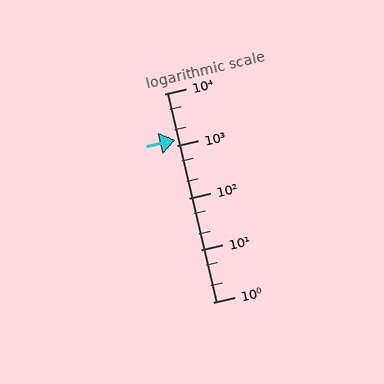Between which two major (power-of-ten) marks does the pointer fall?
The pointer is between 1000 and 10000.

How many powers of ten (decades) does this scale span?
The scale spans 4 decades, from 1 to 10000.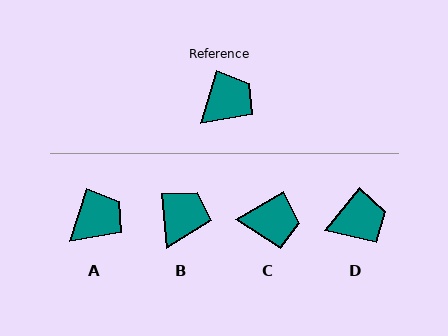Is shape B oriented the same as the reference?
No, it is off by about 22 degrees.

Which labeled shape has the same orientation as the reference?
A.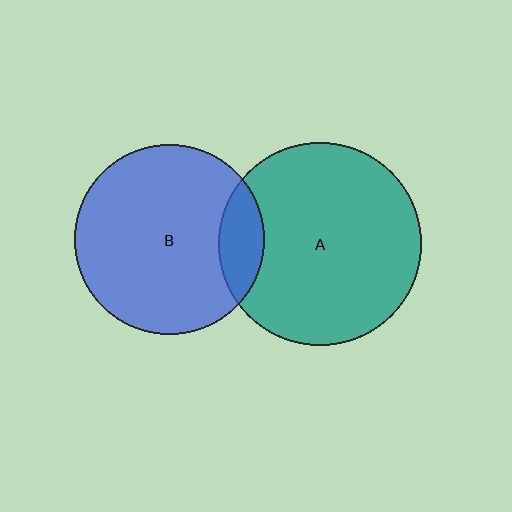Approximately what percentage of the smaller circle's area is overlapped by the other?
Approximately 15%.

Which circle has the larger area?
Circle A (teal).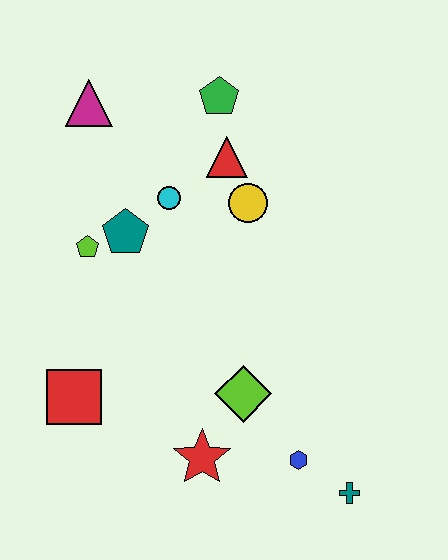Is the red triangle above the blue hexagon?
Yes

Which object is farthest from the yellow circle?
The teal cross is farthest from the yellow circle.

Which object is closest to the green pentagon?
The red triangle is closest to the green pentagon.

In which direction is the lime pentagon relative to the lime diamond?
The lime pentagon is to the left of the lime diamond.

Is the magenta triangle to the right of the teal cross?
No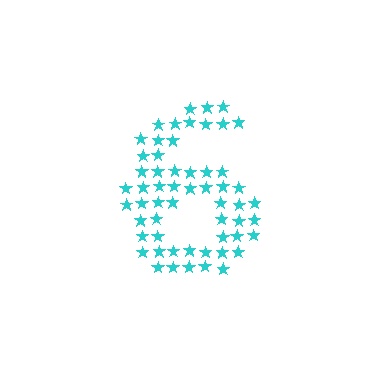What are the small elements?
The small elements are stars.